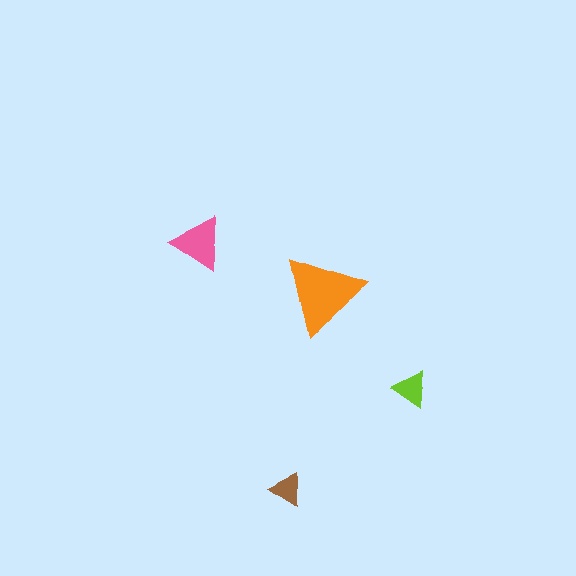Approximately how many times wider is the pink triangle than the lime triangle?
About 1.5 times wider.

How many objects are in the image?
There are 4 objects in the image.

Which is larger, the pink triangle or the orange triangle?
The orange one.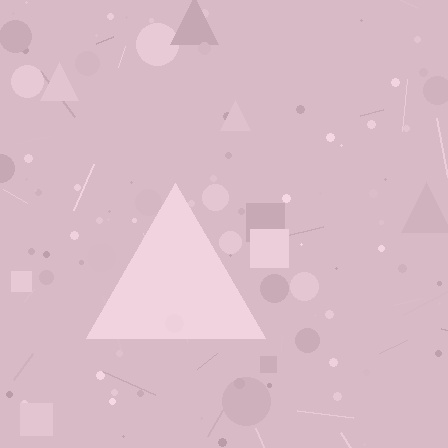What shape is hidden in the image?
A triangle is hidden in the image.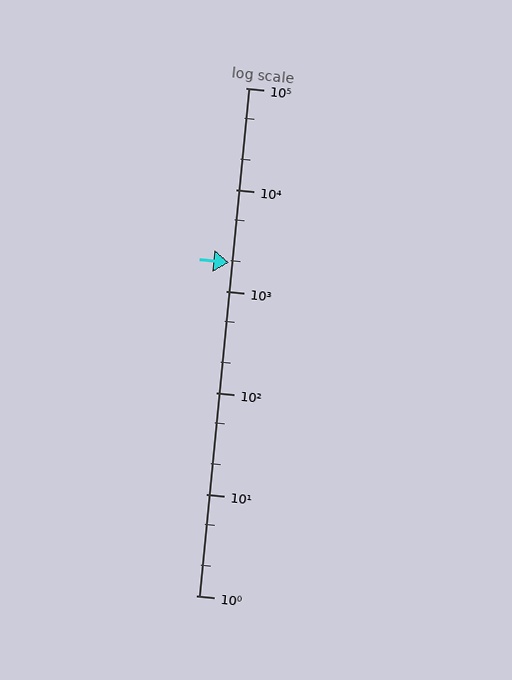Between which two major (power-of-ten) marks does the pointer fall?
The pointer is between 1000 and 10000.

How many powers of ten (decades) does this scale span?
The scale spans 5 decades, from 1 to 100000.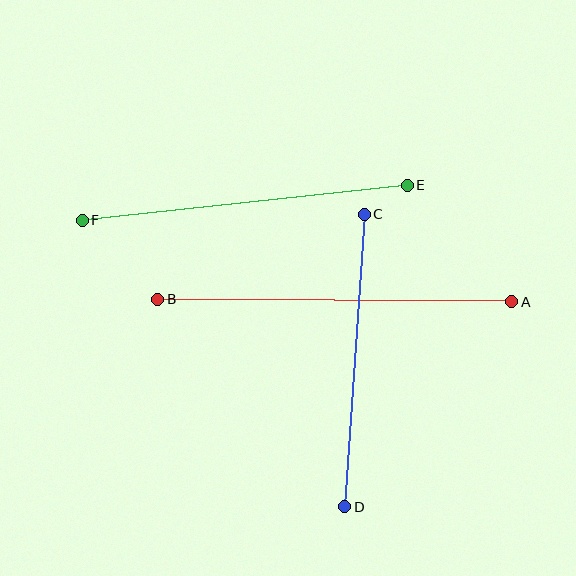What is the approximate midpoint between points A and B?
The midpoint is at approximately (335, 301) pixels.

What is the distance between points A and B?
The distance is approximately 354 pixels.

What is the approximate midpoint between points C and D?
The midpoint is at approximately (355, 360) pixels.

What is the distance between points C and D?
The distance is approximately 293 pixels.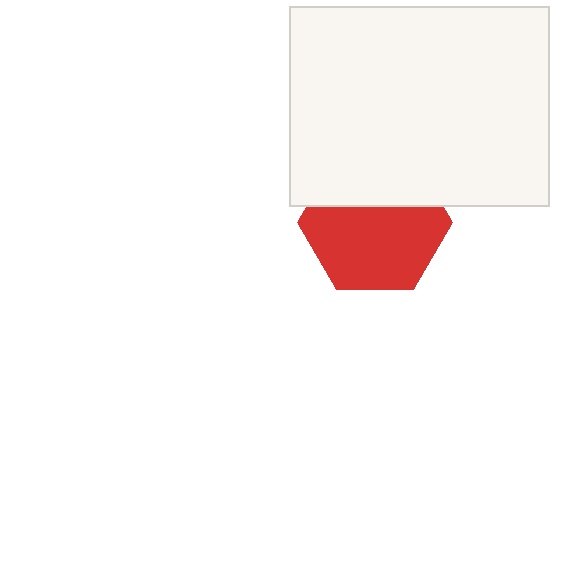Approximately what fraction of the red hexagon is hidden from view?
Roughly 36% of the red hexagon is hidden behind the white rectangle.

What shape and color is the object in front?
The object in front is a white rectangle.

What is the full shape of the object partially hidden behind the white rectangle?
The partially hidden object is a red hexagon.